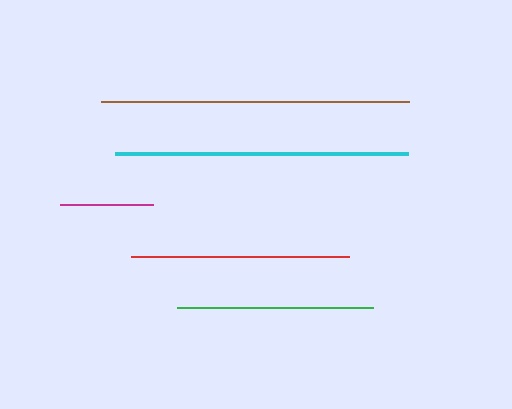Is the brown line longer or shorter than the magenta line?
The brown line is longer than the magenta line.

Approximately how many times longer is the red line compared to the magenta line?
The red line is approximately 2.3 times the length of the magenta line.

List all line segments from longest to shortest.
From longest to shortest: brown, cyan, red, green, magenta.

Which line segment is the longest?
The brown line is the longest at approximately 308 pixels.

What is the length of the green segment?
The green segment is approximately 197 pixels long.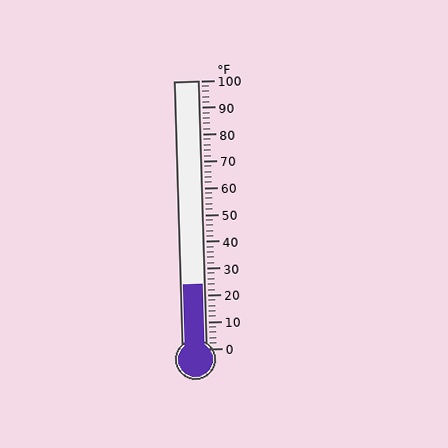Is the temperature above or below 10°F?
The temperature is above 10°F.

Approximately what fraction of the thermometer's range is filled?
The thermometer is filled to approximately 25% of its range.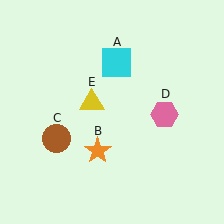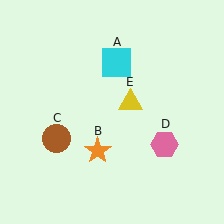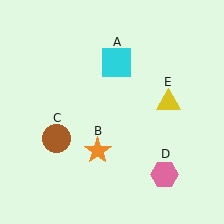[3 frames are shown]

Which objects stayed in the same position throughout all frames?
Cyan square (object A) and orange star (object B) and brown circle (object C) remained stationary.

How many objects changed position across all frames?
2 objects changed position: pink hexagon (object D), yellow triangle (object E).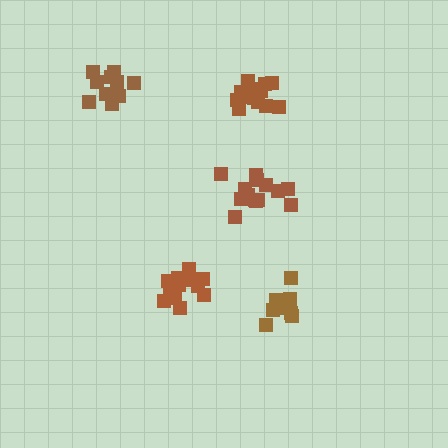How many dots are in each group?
Group 1: 13 dots, Group 2: 15 dots, Group 3: 15 dots, Group 4: 10 dots, Group 5: 9 dots (62 total).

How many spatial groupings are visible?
There are 5 spatial groupings.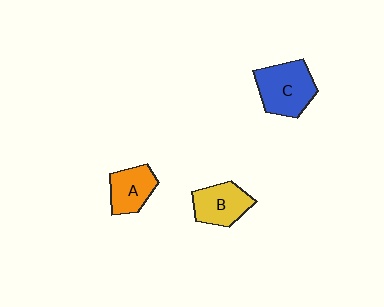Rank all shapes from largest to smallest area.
From largest to smallest: C (blue), B (yellow), A (orange).